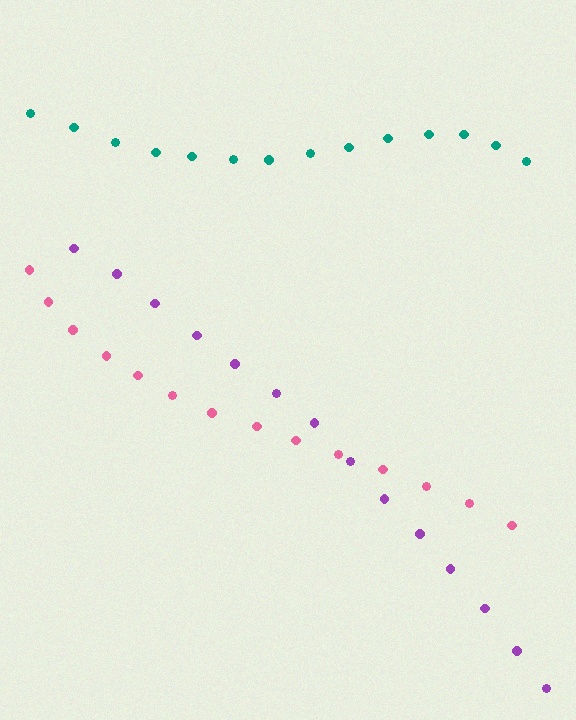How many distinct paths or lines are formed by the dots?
There are 3 distinct paths.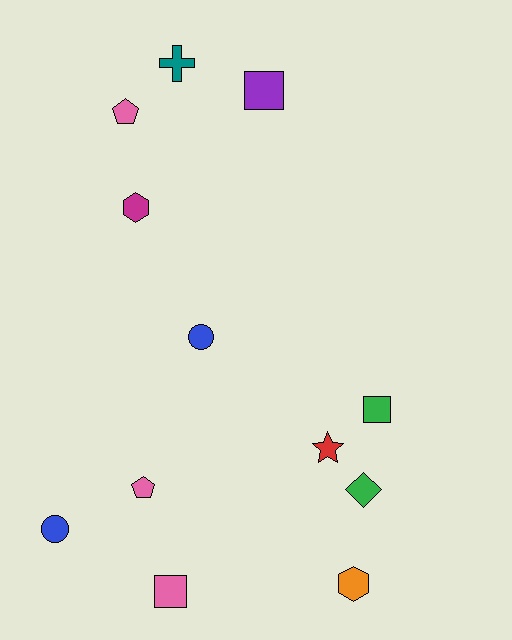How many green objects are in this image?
There are 2 green objects.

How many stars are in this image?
There is 1 star.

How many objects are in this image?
There are 12 objects.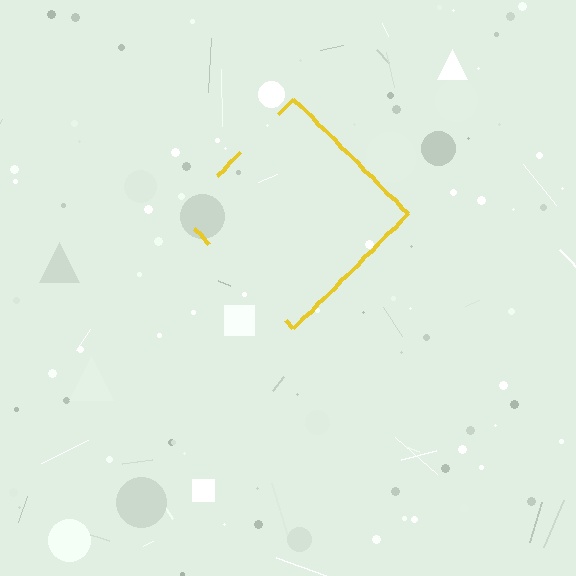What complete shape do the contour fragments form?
The contour fragments form a diamond.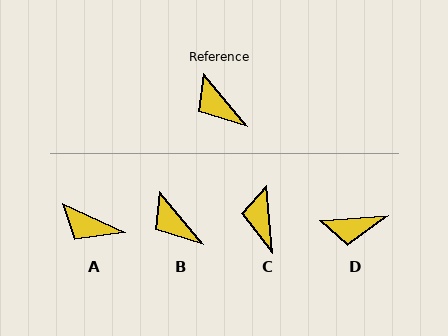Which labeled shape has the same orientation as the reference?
B.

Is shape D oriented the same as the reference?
No, it is off by about 55 degrees.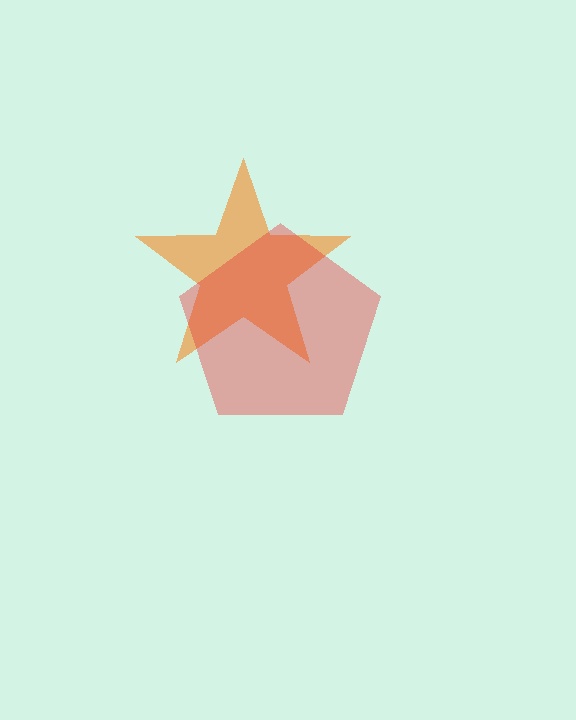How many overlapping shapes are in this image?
There are 2 overlapping shapes in the image.